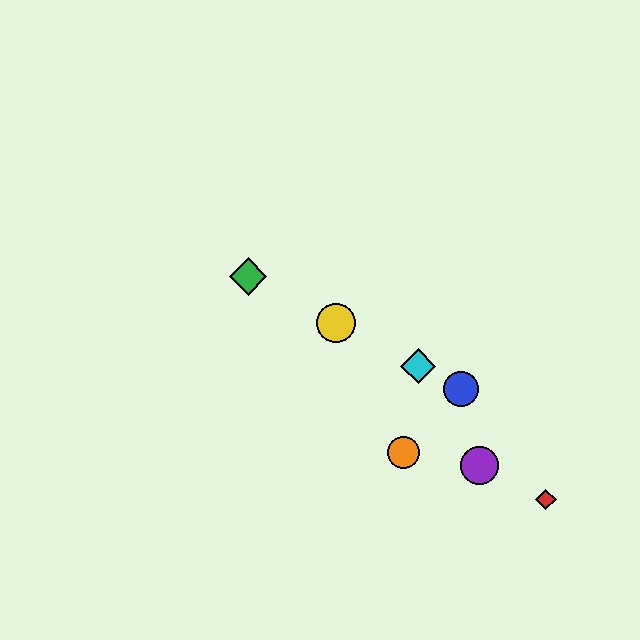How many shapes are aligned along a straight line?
4 shapes (the blue circle, the green diamond, the yellow circle, the cyan diamond) are aligned along a straight line.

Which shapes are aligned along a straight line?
The blue circle, the green diamond, the yellow circle, the cyan diamond are aligned along a straight line.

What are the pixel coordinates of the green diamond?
The green diamond is at (248, 276).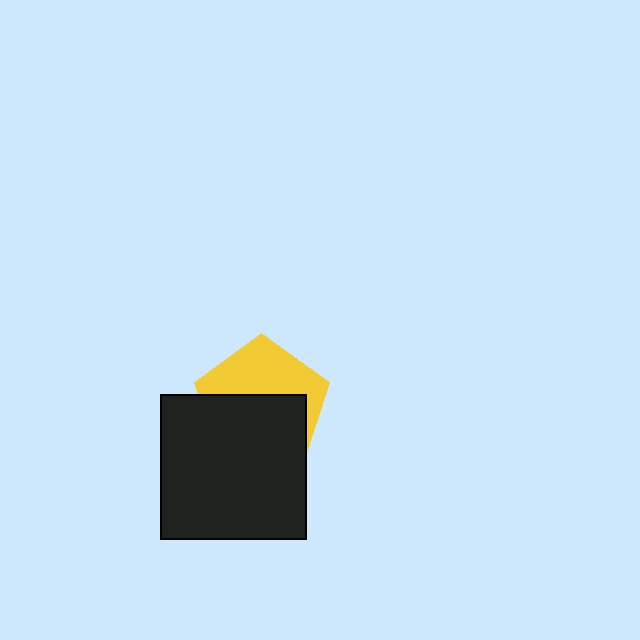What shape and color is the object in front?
The object in front is a black square.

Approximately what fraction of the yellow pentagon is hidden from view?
Roughly 56% of the yellow pentagon is hidden behind the black square.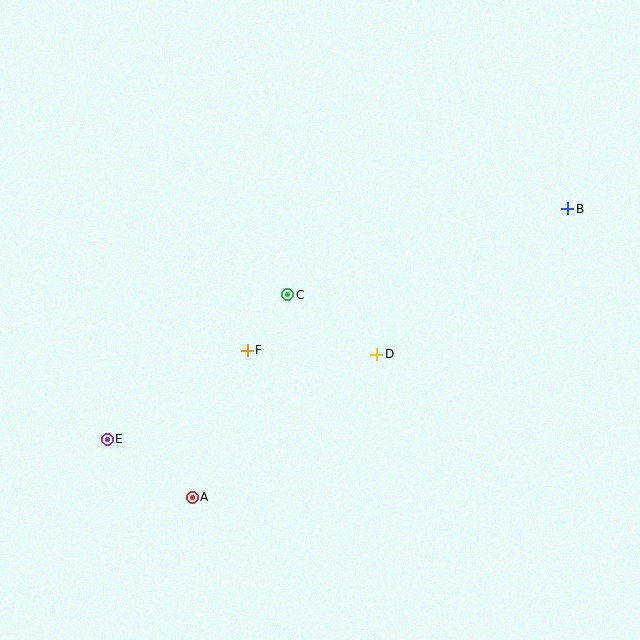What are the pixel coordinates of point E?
Point E is at (107, 439).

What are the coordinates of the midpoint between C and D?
The midpoint between C and D is at (332, 324).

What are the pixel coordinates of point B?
Point B is at (568, 209).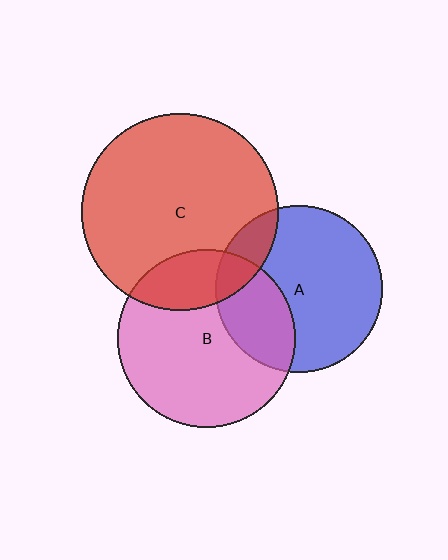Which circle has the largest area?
Circle C (red).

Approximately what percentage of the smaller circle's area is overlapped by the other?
Approximately 30%.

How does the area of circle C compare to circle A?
Approximately 1.4 times.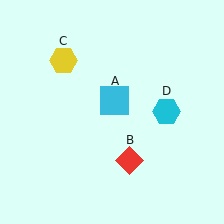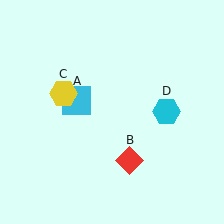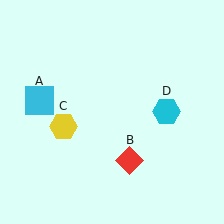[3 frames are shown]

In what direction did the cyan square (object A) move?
The cyan square (object A) moved left.